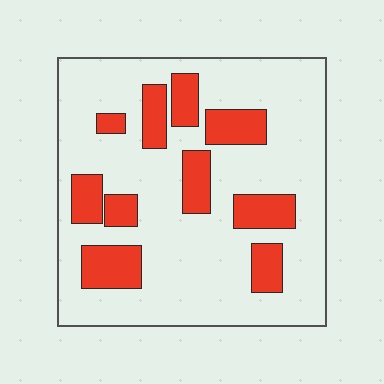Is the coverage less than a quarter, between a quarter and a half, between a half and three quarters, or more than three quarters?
Less than a quarter.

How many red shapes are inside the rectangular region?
10.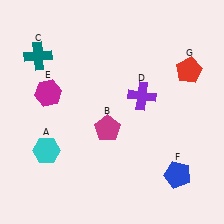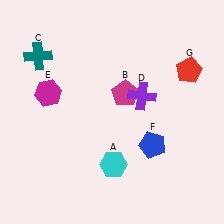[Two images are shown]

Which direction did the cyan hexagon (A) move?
The cyan hexagon (A) moved right.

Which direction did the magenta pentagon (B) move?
The magenta pentagon (B) moved up.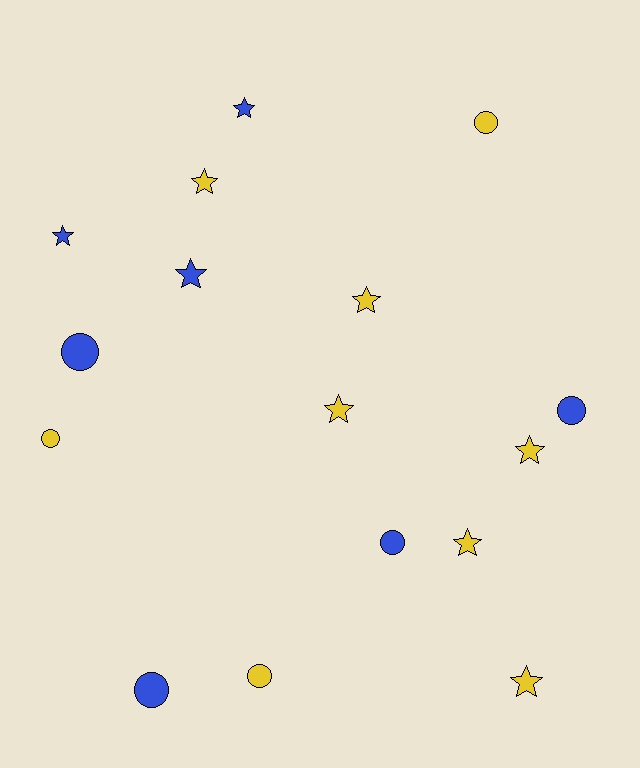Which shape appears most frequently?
Star, with 9 objects.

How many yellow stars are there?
There are 6 yellow stars.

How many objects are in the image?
There are 16 objects.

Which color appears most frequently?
Yellow, with 9 objects.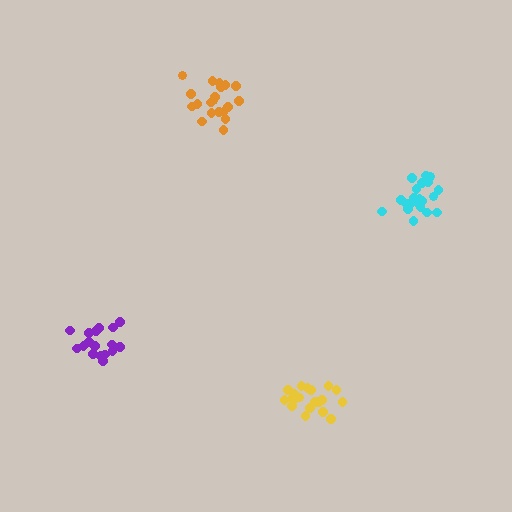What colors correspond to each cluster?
The clusters are colored: yellow, orange, cyan, purple.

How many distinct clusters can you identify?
There are 4 distinct clusters.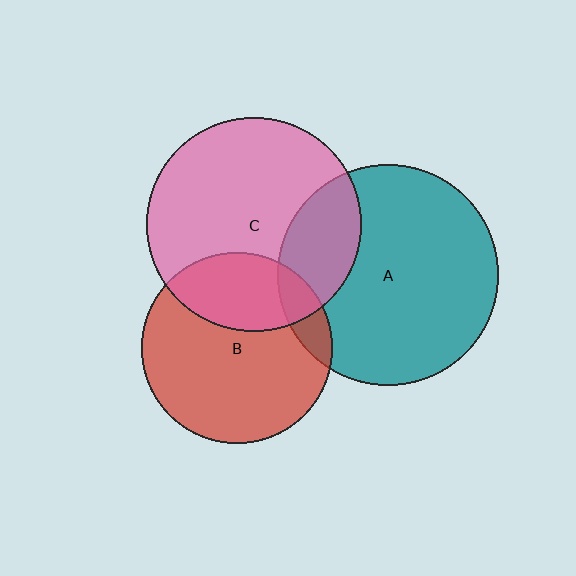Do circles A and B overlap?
Yes.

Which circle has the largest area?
Circle A (teal).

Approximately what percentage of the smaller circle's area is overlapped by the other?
Approximately 10%.